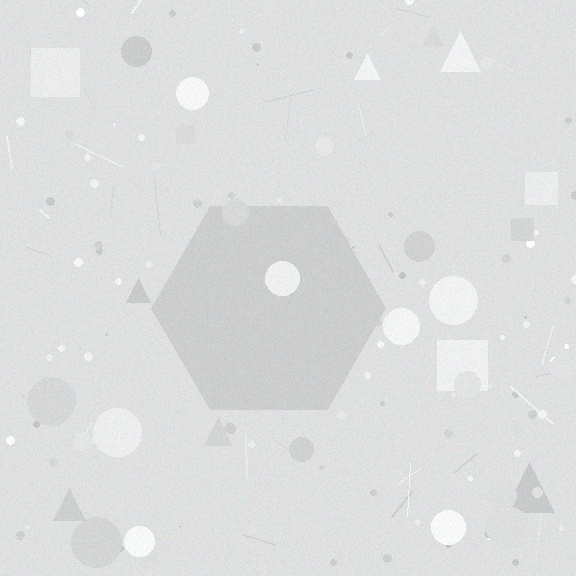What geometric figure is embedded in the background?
A hexagon is embedded in the background.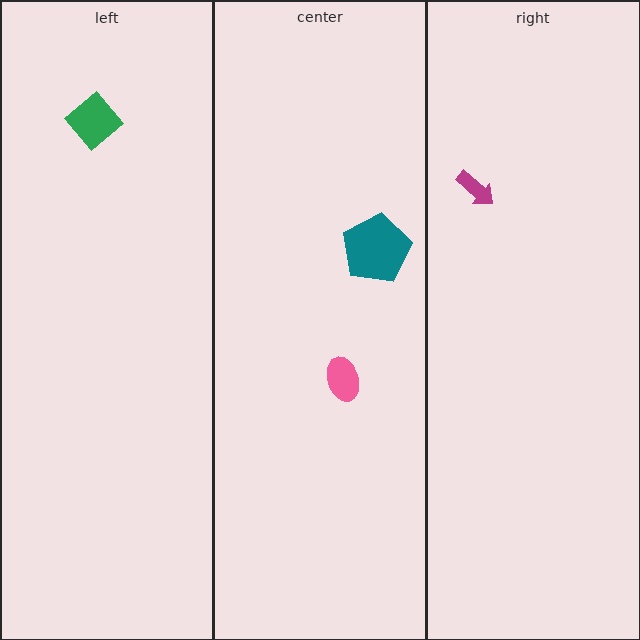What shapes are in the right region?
The magenta arrow.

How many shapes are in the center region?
2.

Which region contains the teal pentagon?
The center region.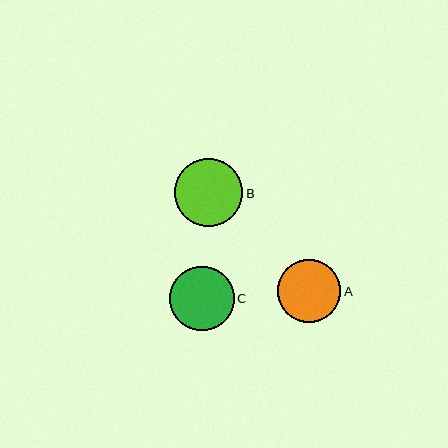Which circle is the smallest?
Circle A is the smallest with a size of approximately 64 pixels.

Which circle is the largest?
Circle B is the largest with a size of approximately 68 pixels.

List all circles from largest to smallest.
From largest to smallest: B, C, A.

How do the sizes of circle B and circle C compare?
Circle B and circle C are approximately the same size.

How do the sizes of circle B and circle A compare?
Circle B and circle A are approximately the same size.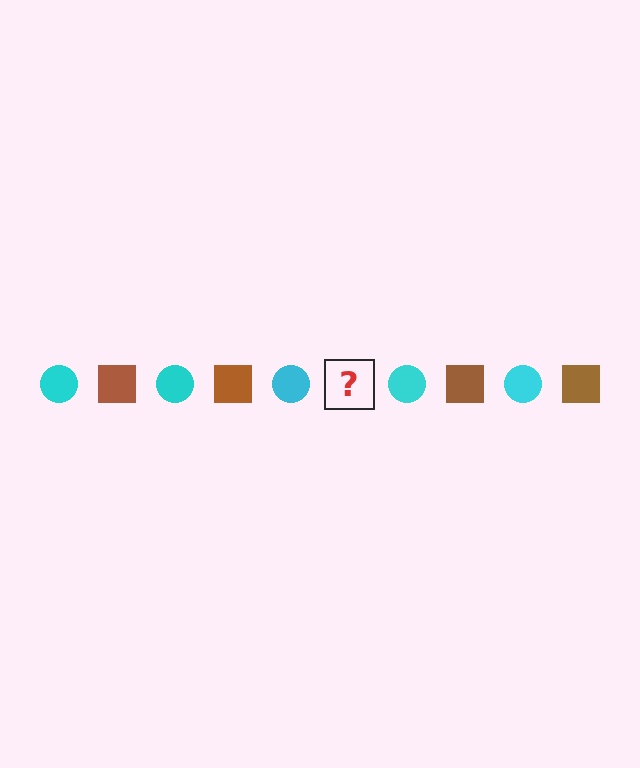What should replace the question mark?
The question mark should be replaced with a brown square.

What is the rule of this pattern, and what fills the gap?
The rule is that the pattern alternates between cyan circle and brown square. The gap should be filled with a brown square.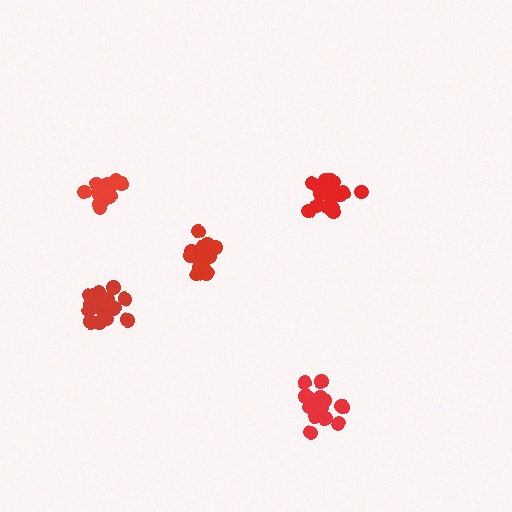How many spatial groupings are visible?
There are 5 spatial groupings.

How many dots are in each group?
Group 1: 19 dots, Group 2: 19 dots, Group 3: 19 dots, Group 4: 16 dots, Group 5: 15 dots (88 total).